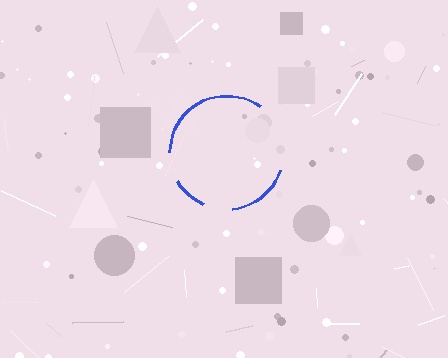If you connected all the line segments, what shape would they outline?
They would outline a circle.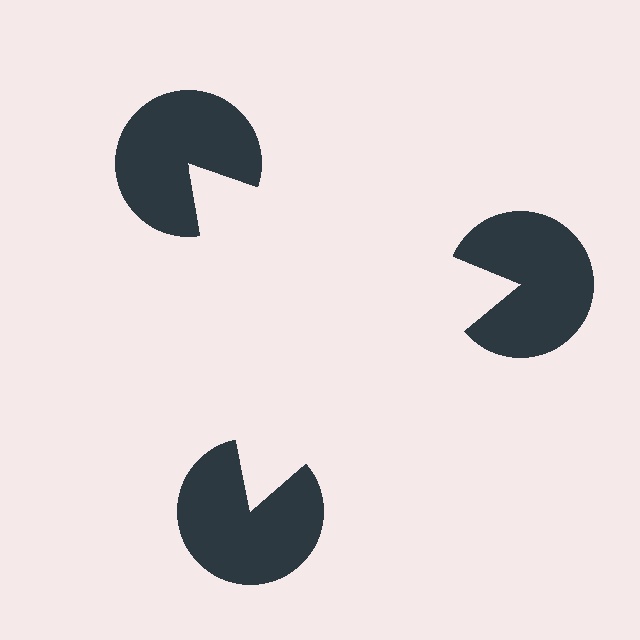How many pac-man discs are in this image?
There are 3 — one at each vertex of the illusory triangle.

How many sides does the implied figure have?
3 sides.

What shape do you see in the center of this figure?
An illusory triangle — its edges are inferred from the aligned wedge cuts in the pac-man discs, not physically drawn.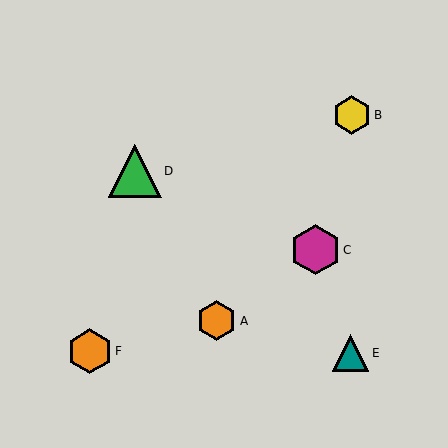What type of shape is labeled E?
Shape E is a teal triangle.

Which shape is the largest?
The green triangle (labeled D) is the largest.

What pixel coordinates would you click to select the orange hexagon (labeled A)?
Click at (217, 321) to select the orange hexagon A.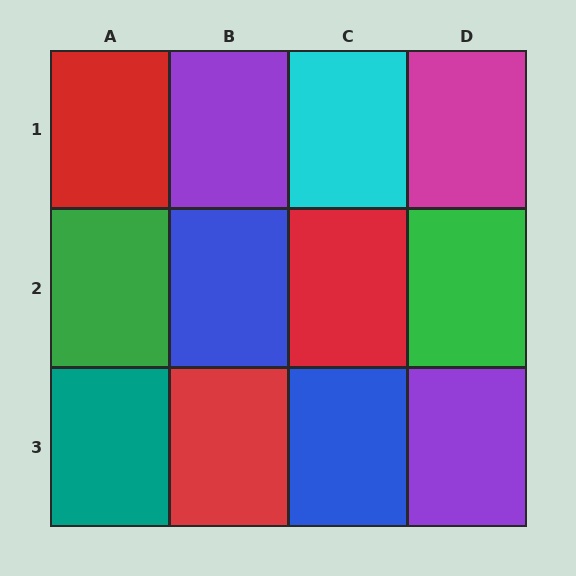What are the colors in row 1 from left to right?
Red, purple, cyan, magenta.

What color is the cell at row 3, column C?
Blue.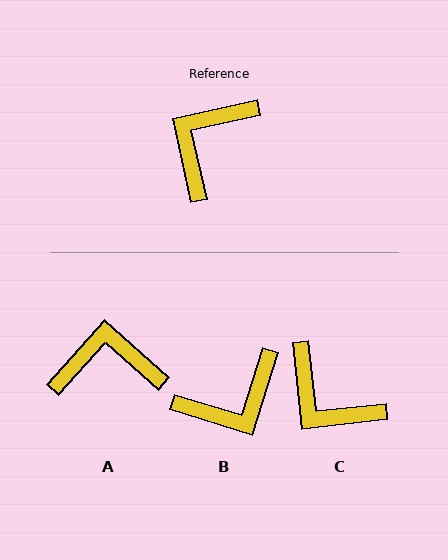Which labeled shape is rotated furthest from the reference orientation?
B, about 150 degrees away.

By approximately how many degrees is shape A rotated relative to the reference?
Approximately 54 degrees clockwise.